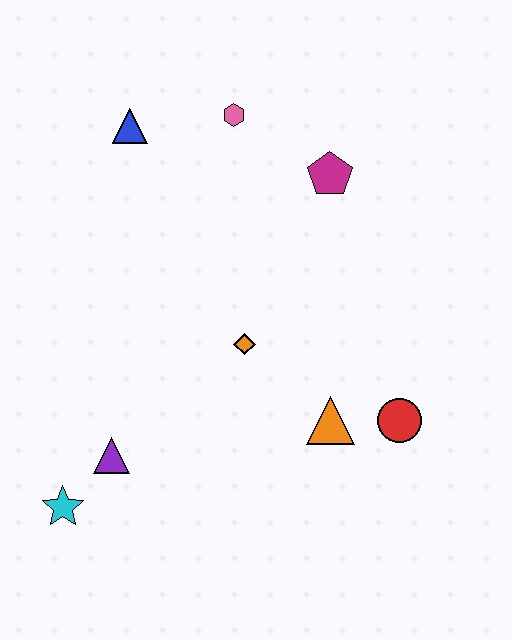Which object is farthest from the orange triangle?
The blue triangle is farthest from the orange triangle.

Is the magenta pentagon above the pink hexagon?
No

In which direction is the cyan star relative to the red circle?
The cyan star is to the left of the red circle.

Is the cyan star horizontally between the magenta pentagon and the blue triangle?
No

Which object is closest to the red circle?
The orange triangle is closest to the red circle.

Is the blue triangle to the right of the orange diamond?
No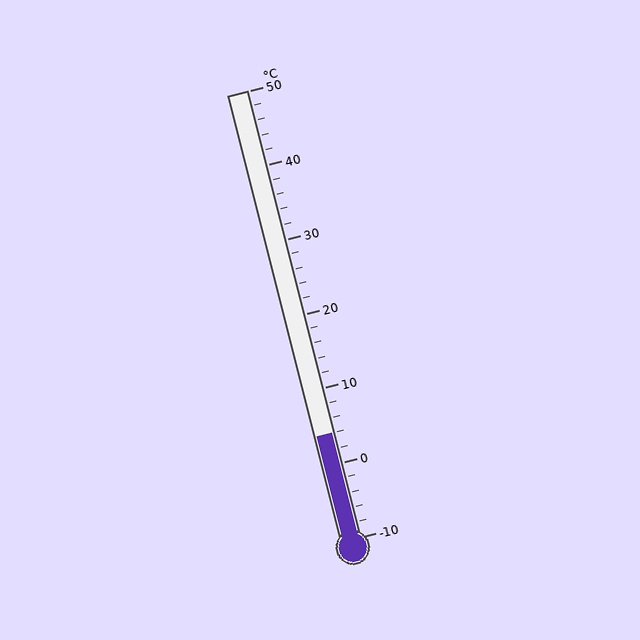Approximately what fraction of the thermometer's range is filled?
The thermometer is filled to approximately 25% of its range.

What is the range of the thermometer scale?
The thermometer scale ranges from -10°C to 50°C.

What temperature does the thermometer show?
The thermometer shows approximately 4°C.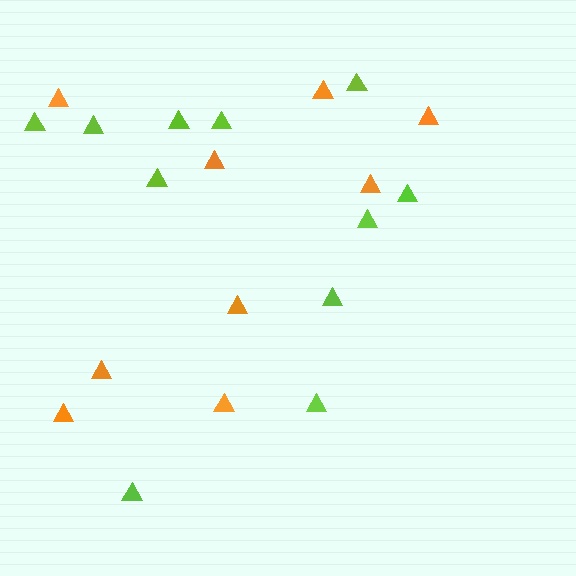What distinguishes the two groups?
There are 2 groups: one group of orange triangles (9) and one group of lime triangles (11).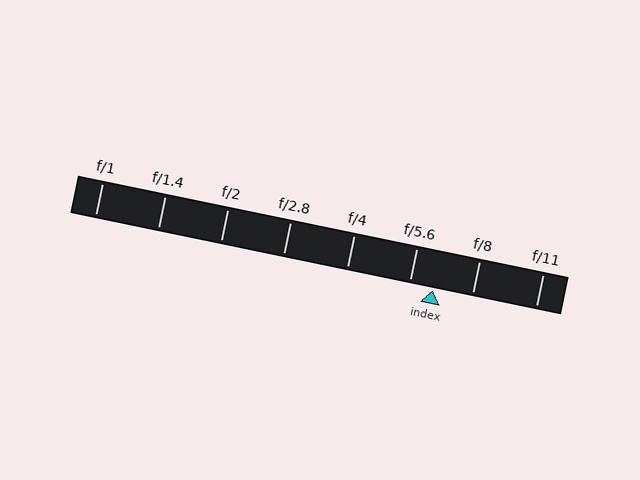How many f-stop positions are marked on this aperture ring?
There are 8 f-stop positions marked.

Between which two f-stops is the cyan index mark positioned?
The index mark is between f/5.6 and f/8.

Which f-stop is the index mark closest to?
The index mark is closest to f/5.6.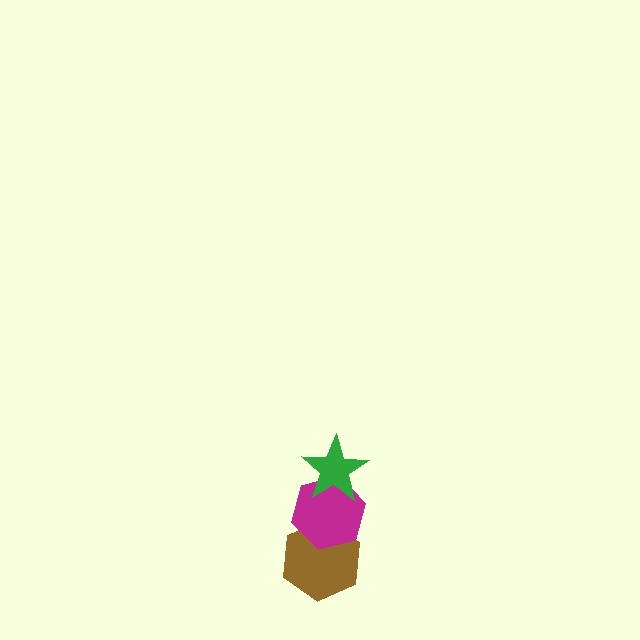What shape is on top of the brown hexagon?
The magenta hexagon is on top of the brown hexagon.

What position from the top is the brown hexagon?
The brown hexagon is 3rd from the top.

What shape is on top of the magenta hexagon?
The green star is on top of the magenta hexagon.